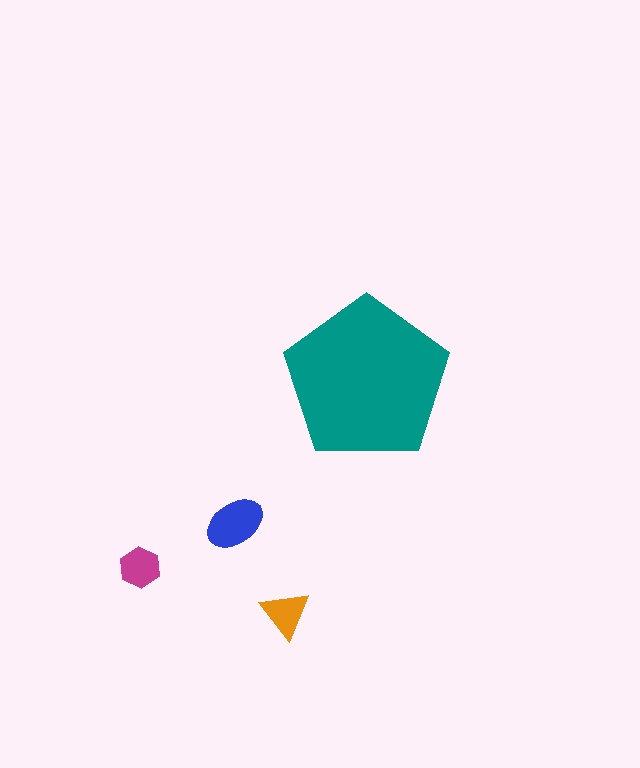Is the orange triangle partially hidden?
No, the orange triangle is fully visible.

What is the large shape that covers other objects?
A teal pentagon.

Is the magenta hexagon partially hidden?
No, the magenta hexagon is fully visible.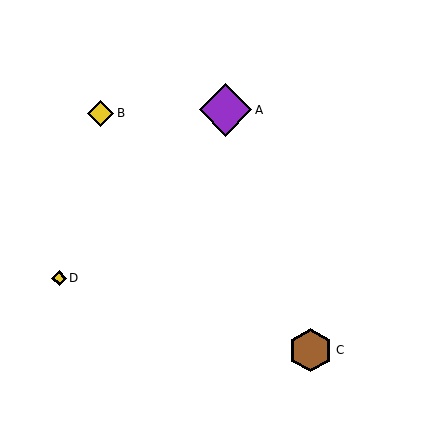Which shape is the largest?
The purple diamond (labeled A) is the largest.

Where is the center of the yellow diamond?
The center of the yellow diamond is at (101, 113).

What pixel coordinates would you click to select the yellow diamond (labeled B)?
Click at (101, 113) to select the yellow diamond B.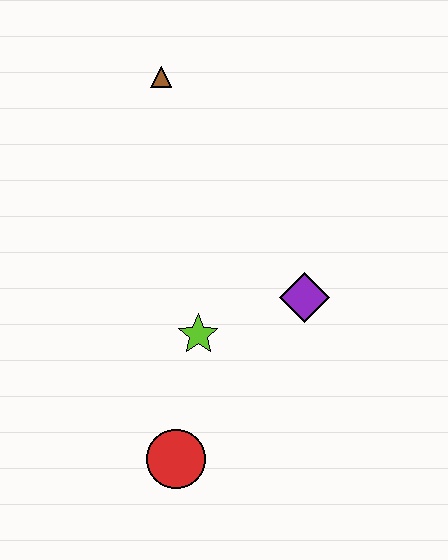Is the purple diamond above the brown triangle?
No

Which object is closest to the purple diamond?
The lime star is closest to the purple diamond.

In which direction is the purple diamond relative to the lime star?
The purple diamond is to the right of the lime star.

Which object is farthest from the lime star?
The brown triangle is farthest from the lime star.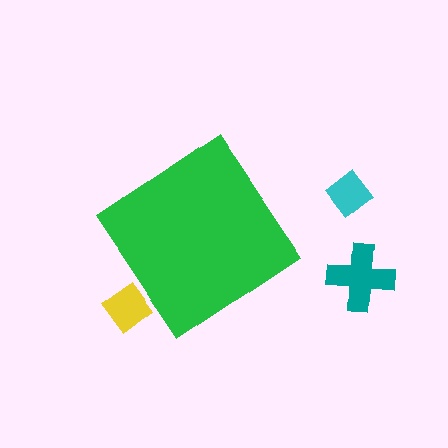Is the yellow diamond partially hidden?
Yes, the yellow diamond is partially hidden behind the green diamond.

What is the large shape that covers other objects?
A green diamond.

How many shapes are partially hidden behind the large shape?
1 shape is partially hidden.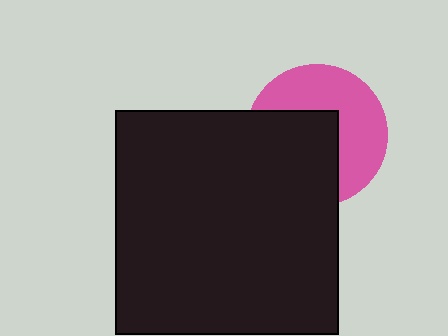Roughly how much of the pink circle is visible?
About half of it is visible (roughly 50%).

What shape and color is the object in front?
The object in front is a black rectangle.